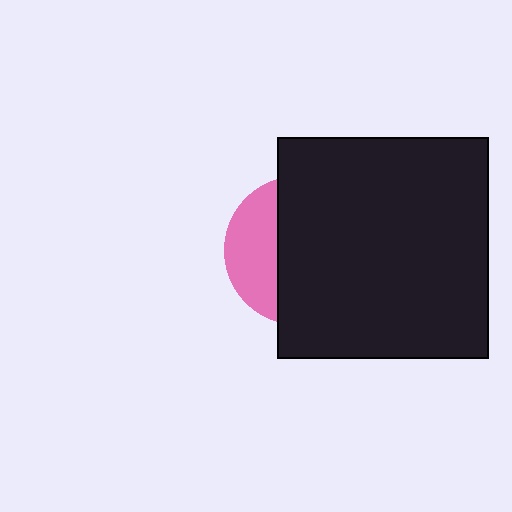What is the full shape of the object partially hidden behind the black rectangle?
The partially hidden object is a pink circle.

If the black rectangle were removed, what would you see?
You would see the complete pink circle.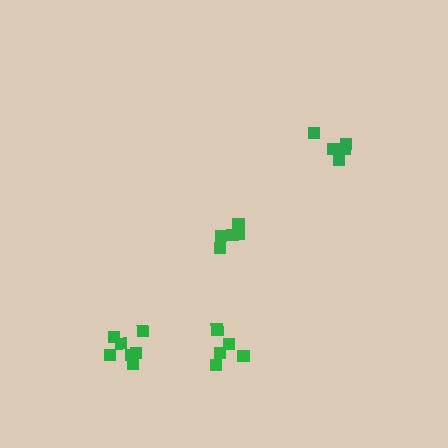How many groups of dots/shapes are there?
There are 4 groups.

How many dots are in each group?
Group 1: 5 dots, Group 2: 5 dots, Group 3: 5 dots, Group 4: 7 dots (22 total).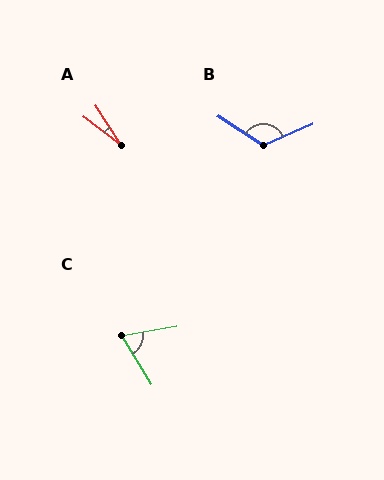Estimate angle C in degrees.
Approximately 69 degrees.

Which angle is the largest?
B, at approximately 124 degrees.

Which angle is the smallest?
A, at approximately 20 degrees.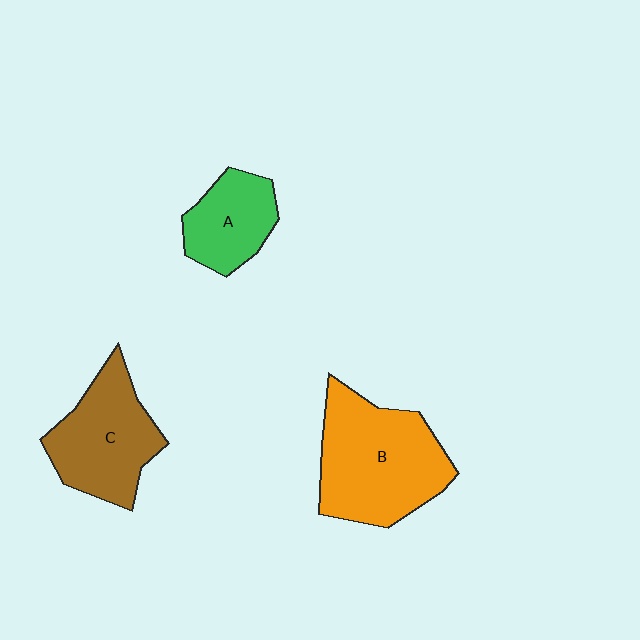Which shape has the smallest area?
Shape A (green).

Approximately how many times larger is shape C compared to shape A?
Approximately 1.5 times.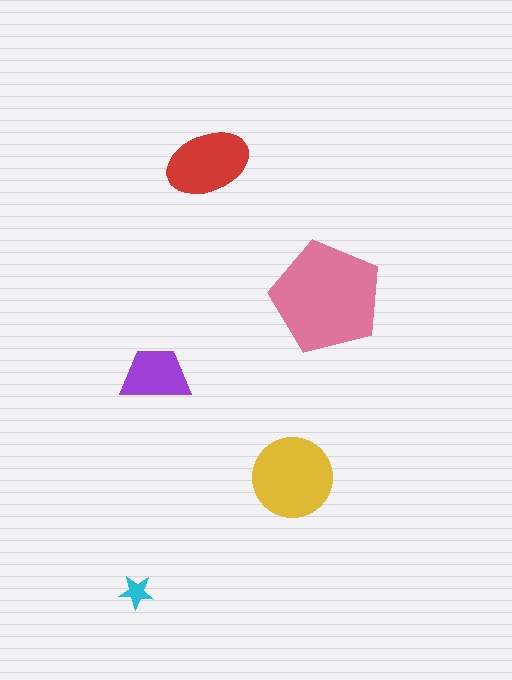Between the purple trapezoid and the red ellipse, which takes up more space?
The red ellipse.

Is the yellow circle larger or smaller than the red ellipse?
Larger.